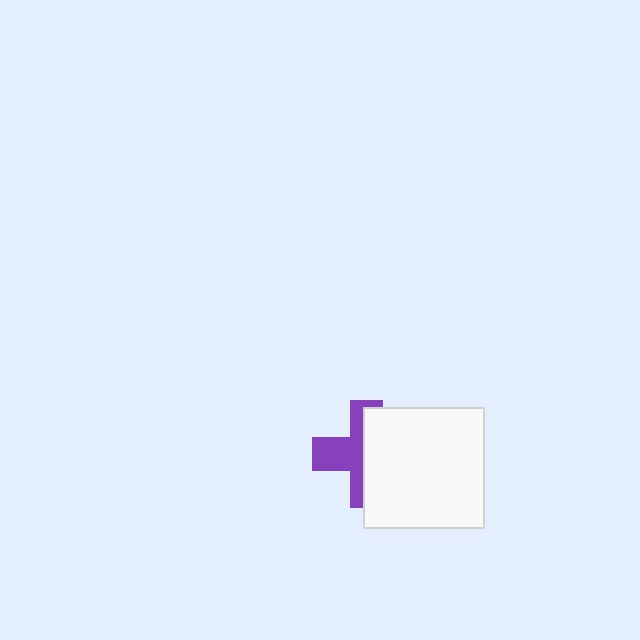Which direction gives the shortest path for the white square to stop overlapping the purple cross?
Moving right gives the shortest separation.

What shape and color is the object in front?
The object in front is a white square.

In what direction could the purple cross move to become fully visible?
The purple cross could move left. That would shift it out from behind the white square entirely.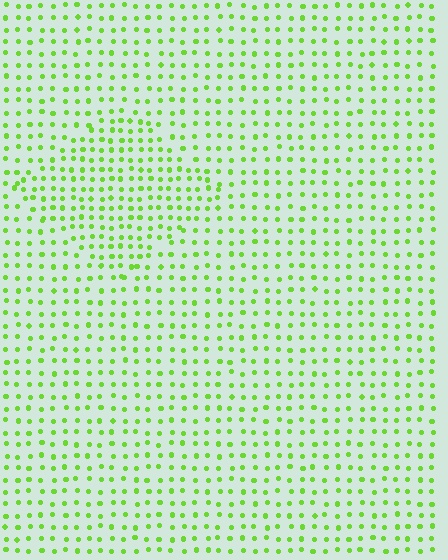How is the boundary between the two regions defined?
The boundary is defined by a change in element density (approximately 1.5x ratio). All elements are the same color, size, and shape.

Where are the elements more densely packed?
The elements are more densely packed inside the diamond boundary.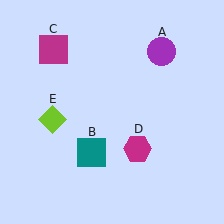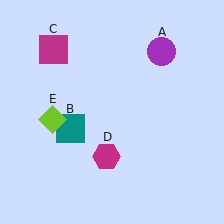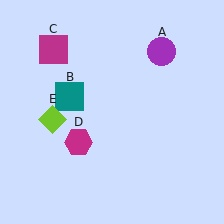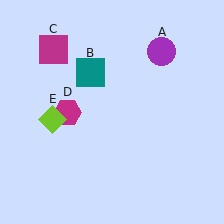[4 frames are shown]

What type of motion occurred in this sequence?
The teal square (object B), magenta hexagon (object D) rotated clockwise around the center of the scene.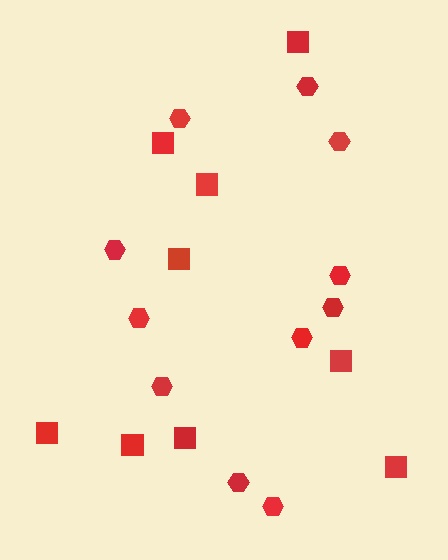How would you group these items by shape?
There are 2 groups: one group of squares (9) and one group of hexagons (11).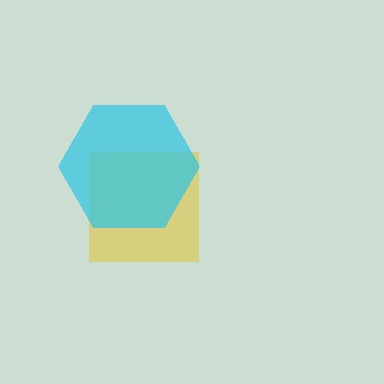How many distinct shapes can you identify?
There are 2 distinct shapes: a yellow square, a cyan hexagon.